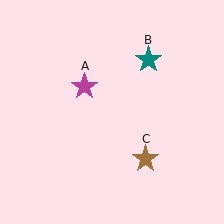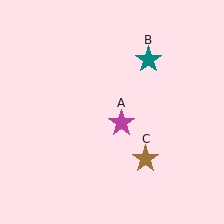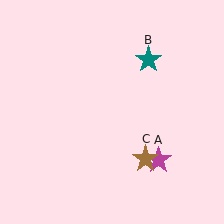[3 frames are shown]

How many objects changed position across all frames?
1 object changed position: magenta star (object A).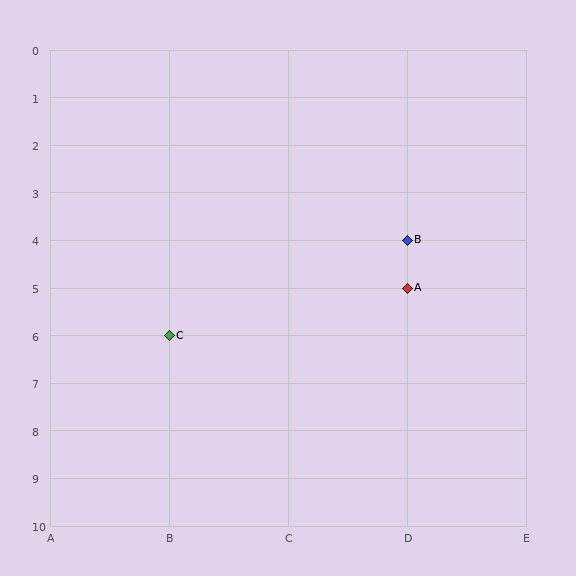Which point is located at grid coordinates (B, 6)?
Point C is at (B, 6).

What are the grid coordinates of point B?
Point B is at grid coordinates (D, 4).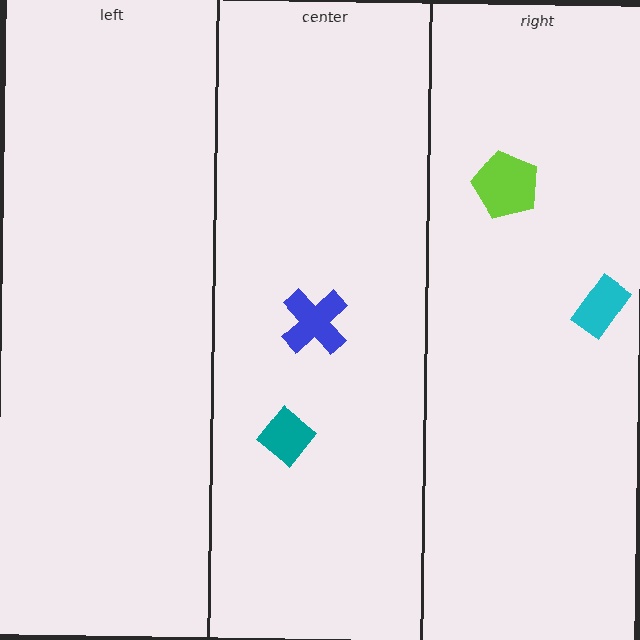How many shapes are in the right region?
2.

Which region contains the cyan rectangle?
The right region.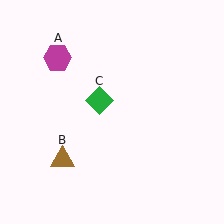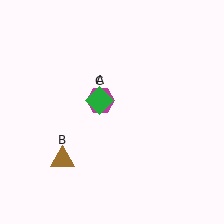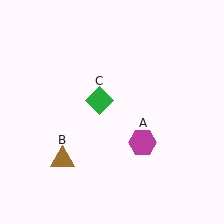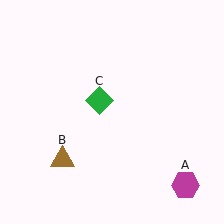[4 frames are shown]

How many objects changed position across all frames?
1 object changed position: magenta hexagon (object A).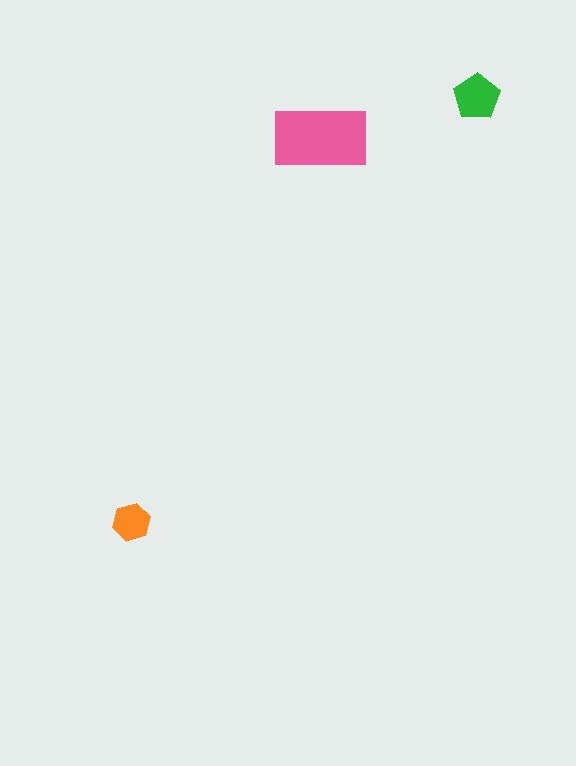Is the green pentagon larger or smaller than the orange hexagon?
Larger.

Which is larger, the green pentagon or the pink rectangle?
The pink rectangle.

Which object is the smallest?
The orange hexagon.